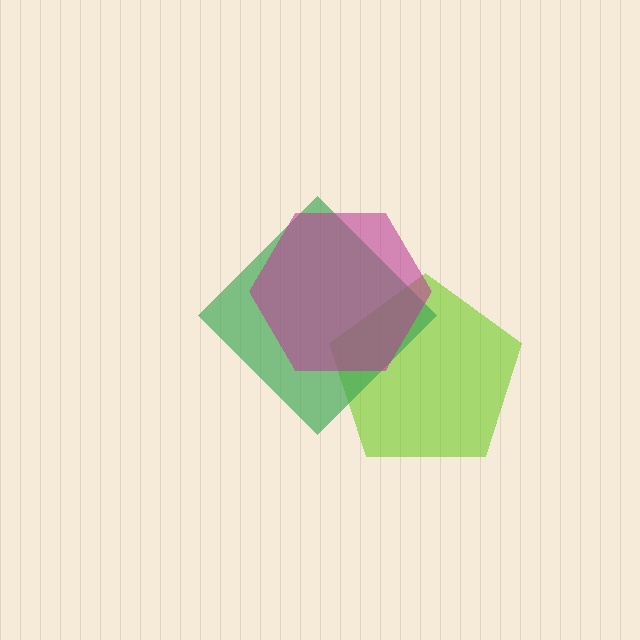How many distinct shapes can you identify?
There are 3 distinct shapes: a lime pentagon, a green diamond, a magenta hexagon.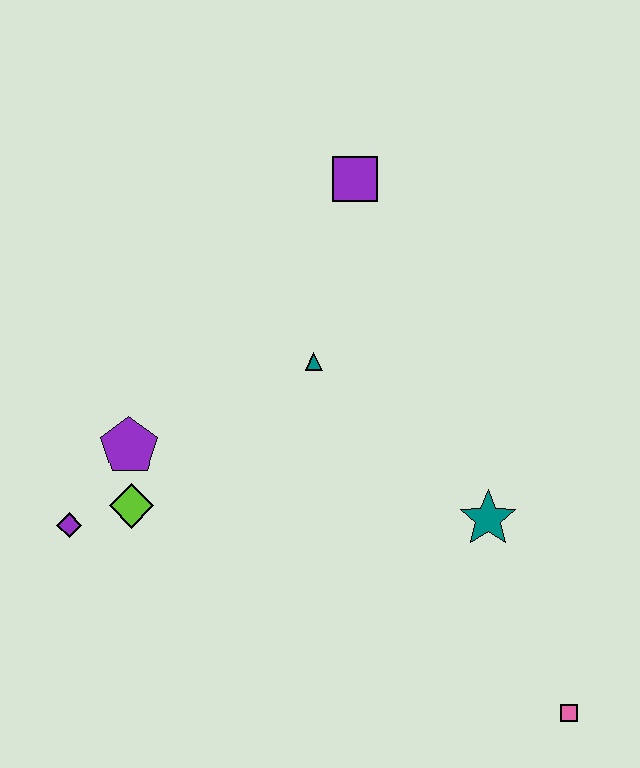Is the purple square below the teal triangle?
No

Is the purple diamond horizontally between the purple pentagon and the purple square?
No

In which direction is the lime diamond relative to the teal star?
The lime diamond is to the left of the teal star.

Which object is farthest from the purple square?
The pink square is farthest from the purple square.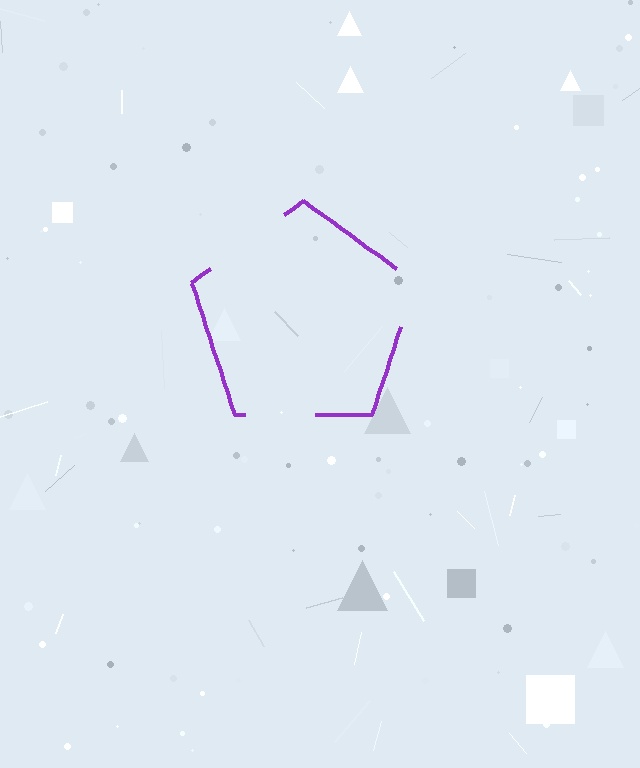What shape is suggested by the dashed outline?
The dashed outline suggests a pentagon.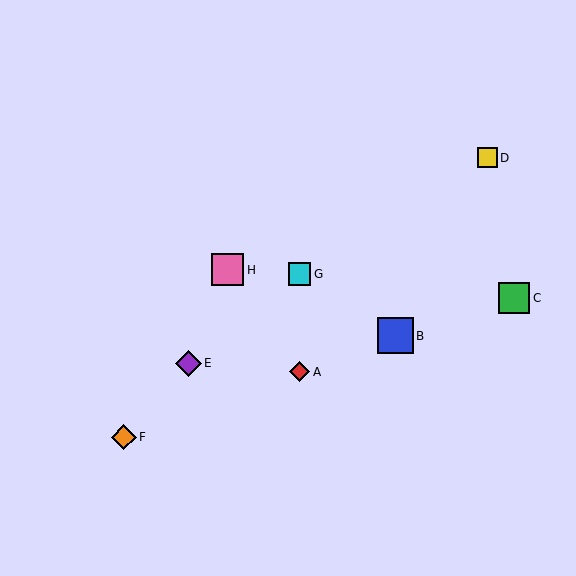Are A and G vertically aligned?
Yes, both are at x≈300.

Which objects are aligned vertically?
Objects A, G are aligned vertically.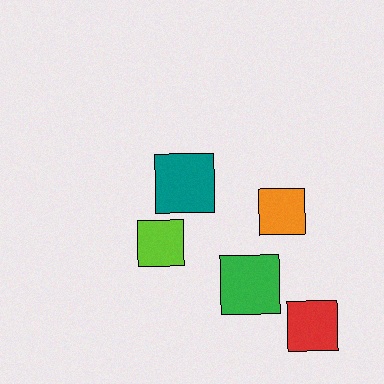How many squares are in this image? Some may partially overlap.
There are 5 squares.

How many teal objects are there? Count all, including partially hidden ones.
There is 1 teal object.